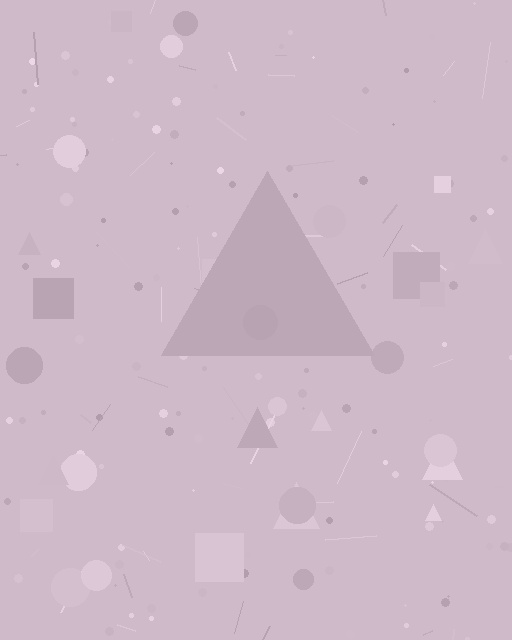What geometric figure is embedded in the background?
A triangle is embedded in the background.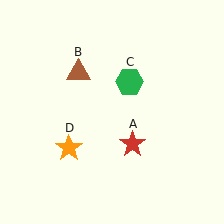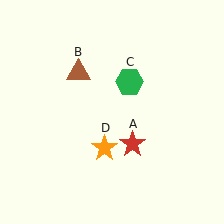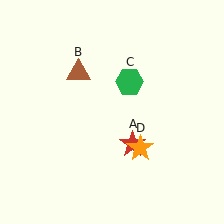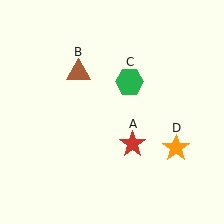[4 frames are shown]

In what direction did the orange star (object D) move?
The orange star (object D) moved right.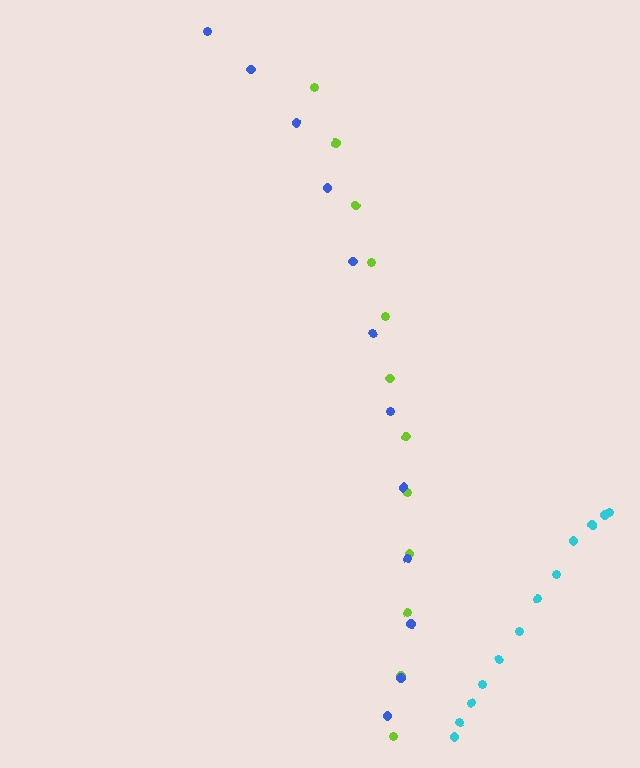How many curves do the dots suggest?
There are 3 distinct paths.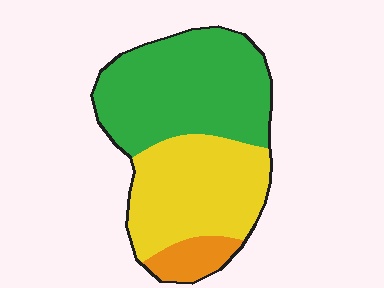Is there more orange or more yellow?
Yellow.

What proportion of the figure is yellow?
Yellow covers 40% of the figure.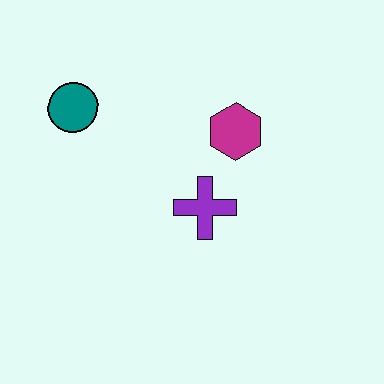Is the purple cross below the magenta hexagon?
Yes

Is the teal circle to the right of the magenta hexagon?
No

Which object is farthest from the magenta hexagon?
The teal circle is farthest from the magenta hexagon.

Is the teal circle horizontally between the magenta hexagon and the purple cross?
No